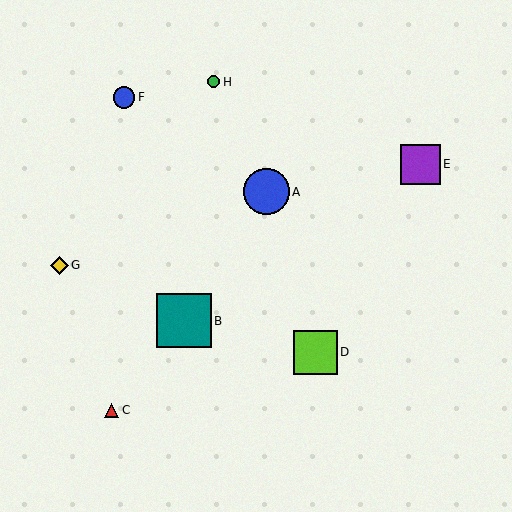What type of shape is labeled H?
Shape H is a green circle.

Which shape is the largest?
The teal square (labeled B) is the largest.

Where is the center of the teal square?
The center of the teal square is at (184, 321).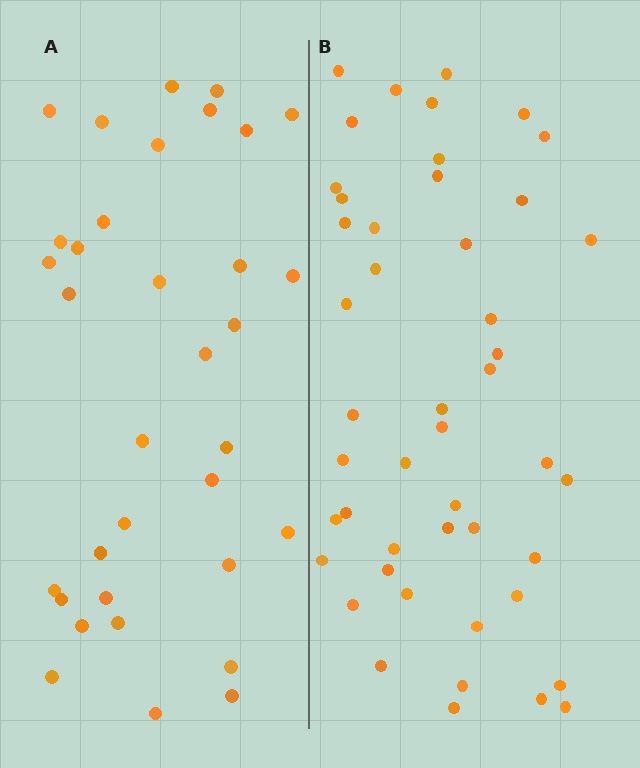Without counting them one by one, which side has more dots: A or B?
Region B (the right region) has more dots.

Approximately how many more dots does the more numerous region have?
Region B has approximately 15 more dots than region A.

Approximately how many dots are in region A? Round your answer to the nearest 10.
About 30 dots. (The exact count is 34, which rounds to 30.)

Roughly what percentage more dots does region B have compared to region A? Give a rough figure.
About 40% more.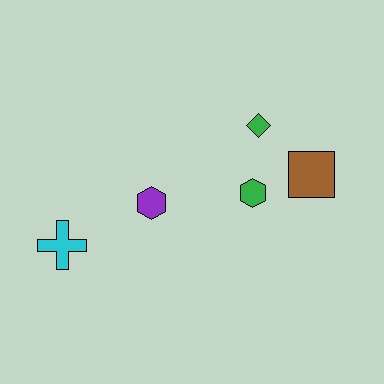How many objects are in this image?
There are 5 objects.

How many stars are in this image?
There are no stars.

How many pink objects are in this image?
There are no pink objects.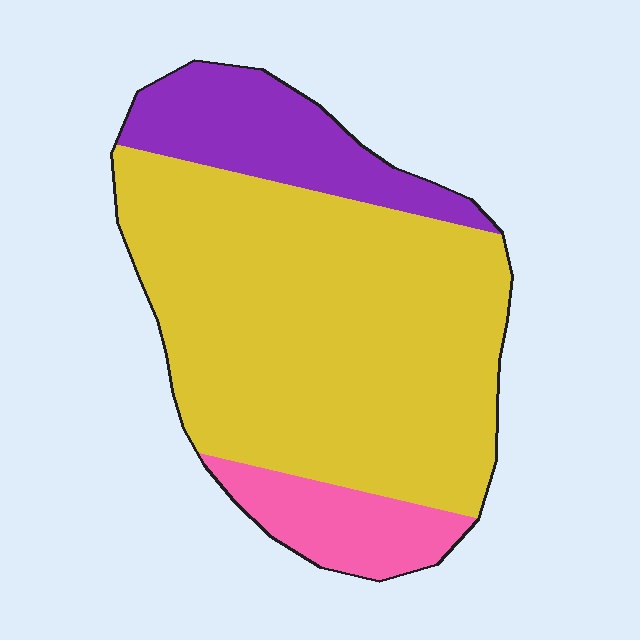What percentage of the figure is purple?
Purple takes up about one sixth (1/6) of the figure.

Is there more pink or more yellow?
Yellow.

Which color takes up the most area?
Yellow, at roughly 70%.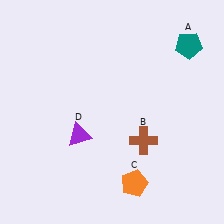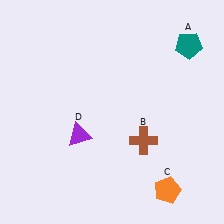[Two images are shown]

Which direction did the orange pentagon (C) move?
The orange pentagon (C) moved right.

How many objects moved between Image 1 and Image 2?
1 object moved between the two images.